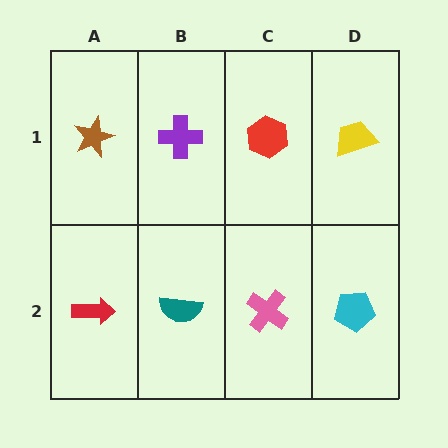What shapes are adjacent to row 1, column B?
A teal semicircle (row 2, column B), a brown star (row 1, column A), a red hexagon (row 1, column C).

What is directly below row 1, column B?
A teal semicircle.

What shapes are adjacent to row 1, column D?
A cyan pentagon (row 2, column D), a red hexagon (row 1, column C).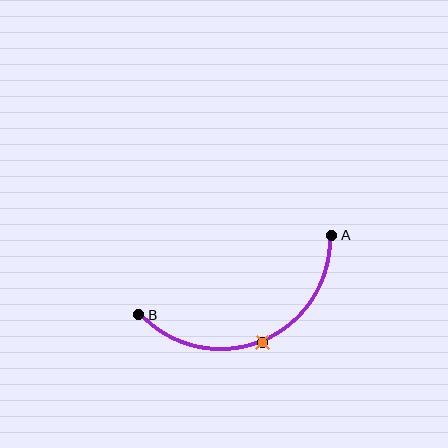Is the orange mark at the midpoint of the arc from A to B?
Yes. The orange mark lies on the arc at equal arc-length from both A and B — it is the arc midpoint.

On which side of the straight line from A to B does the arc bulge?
The arc bulges below the straight line connecting A and B.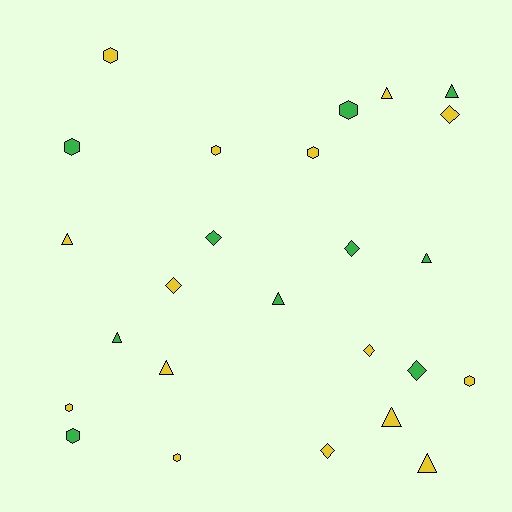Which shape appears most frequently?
Hexagon, with 9 objects.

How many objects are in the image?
There are 25 objects.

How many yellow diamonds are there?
There are 4 yellow diamonds.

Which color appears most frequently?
Yellow, with 15 objects.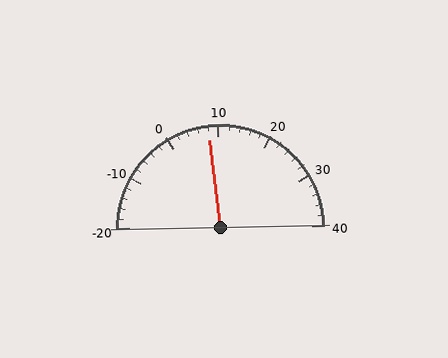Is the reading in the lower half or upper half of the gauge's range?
The reading is in the lower half of the range (-20 to 40).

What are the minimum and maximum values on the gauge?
The gauge ranges from -20 to 40.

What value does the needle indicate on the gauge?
The needle indicates approximately 8.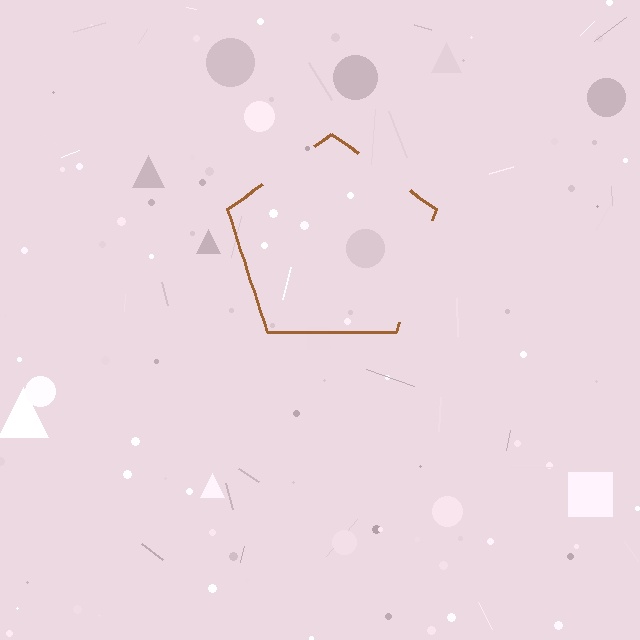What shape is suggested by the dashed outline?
The dashed outline suggests a pentagon.